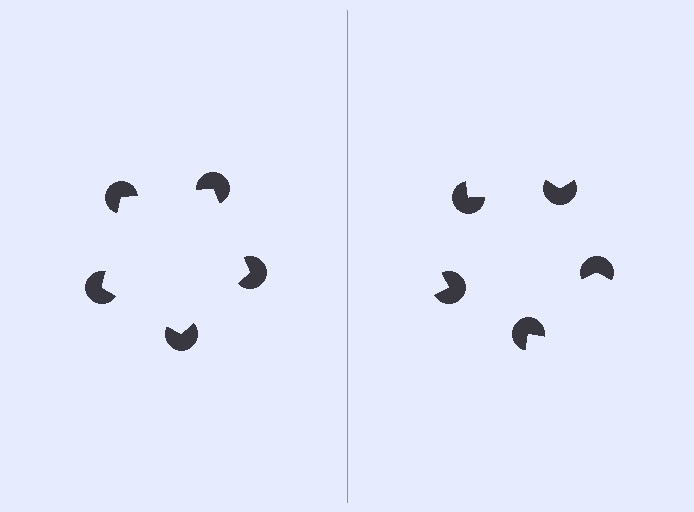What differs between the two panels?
The pac-man discs are positioned identically on both sides; only the wedge orientations differ. On the left they align to a pentagon; on the right they are misaligned.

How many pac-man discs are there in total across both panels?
10 — 5 on each side.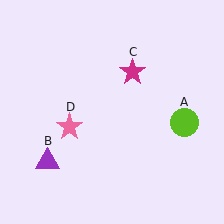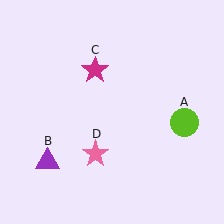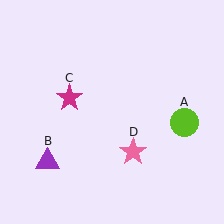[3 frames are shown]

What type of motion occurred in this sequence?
The magenta star (object C), pink star (object D) rotated counterclockwise around the center of the scene.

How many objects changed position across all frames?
2 objects changed position: magenta star (object C), pink star (object D).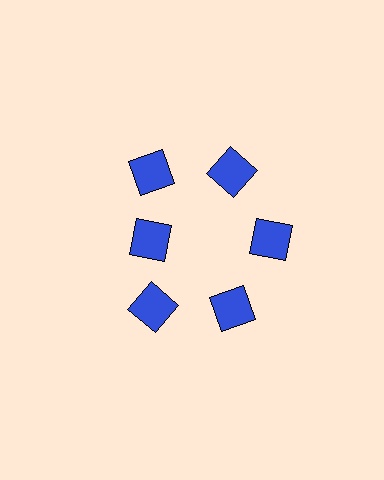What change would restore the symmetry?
The symmetry would be restored by moving it outward, back onto the ring so that all 6 squares sit at equal angles and equal distance from the center.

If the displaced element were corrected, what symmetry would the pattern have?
It would have 6-fold rotational symmetry — the pattern would map onto itself every 60 degrees.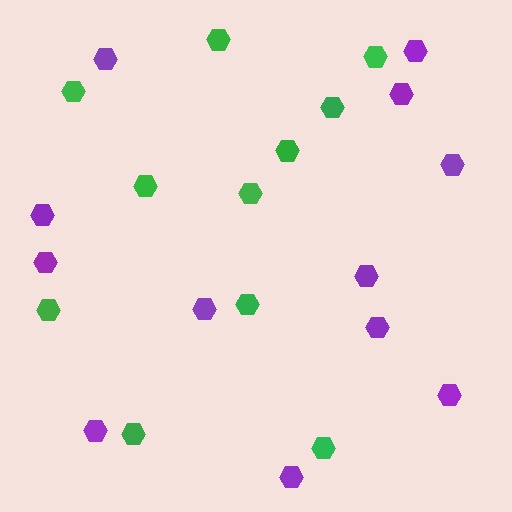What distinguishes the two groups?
There are 2 groups: one group of purple hexagons (12) and one group of green hexagons (11).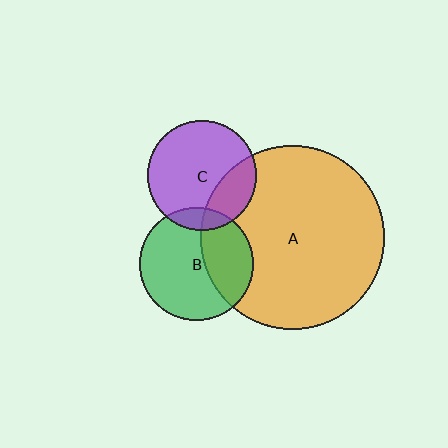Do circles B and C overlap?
Yes.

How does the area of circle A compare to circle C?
Approximately 2.8 times.